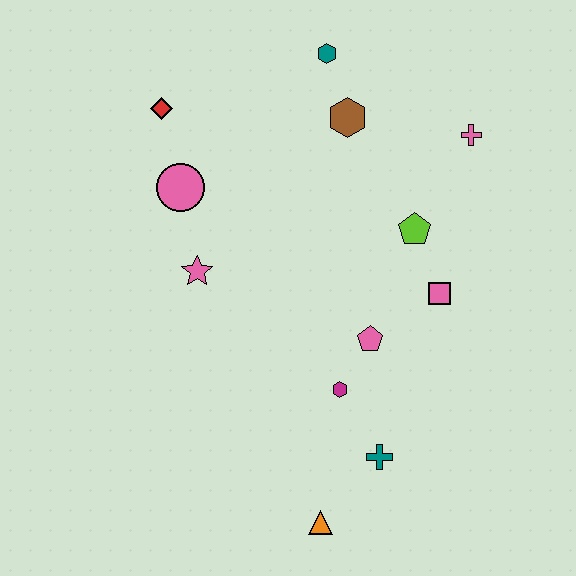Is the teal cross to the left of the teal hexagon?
No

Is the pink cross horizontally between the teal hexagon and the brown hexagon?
No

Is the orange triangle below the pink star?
Yes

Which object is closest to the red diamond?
The pink circle is closest to the red diamond.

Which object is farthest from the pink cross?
The orange triangle is farthest from the pink cross.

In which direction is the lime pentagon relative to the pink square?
The lime pentagon is above the pink square.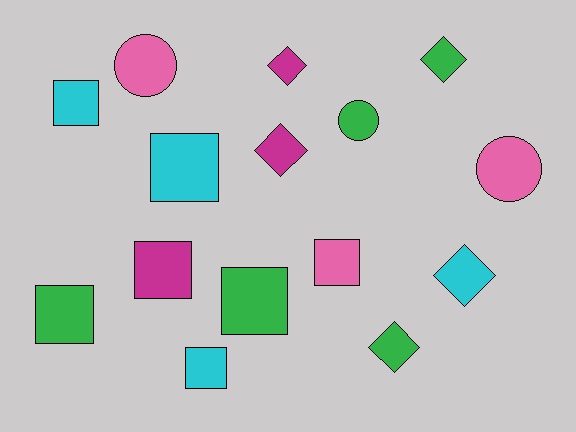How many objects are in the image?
There are 15 objects.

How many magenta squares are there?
There is 1 magenta square.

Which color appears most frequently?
Green, with 5 objects.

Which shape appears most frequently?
Square, with 7 objects.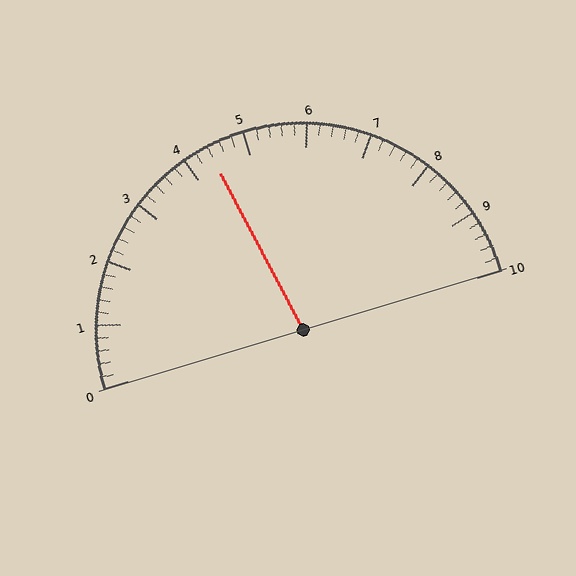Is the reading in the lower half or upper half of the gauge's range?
The reading is in the lower half of the range (0 to 10).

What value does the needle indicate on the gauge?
The needle indicates approximately 4.4.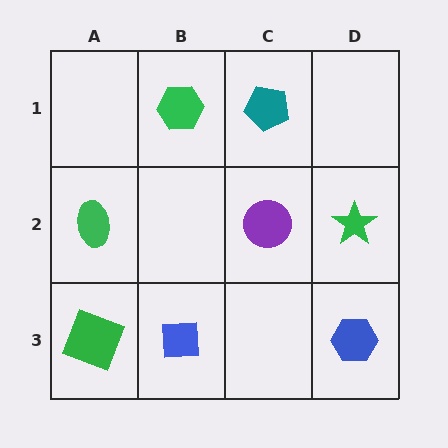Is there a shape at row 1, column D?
No, that cell is empty.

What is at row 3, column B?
A blue square.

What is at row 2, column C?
A purple circle.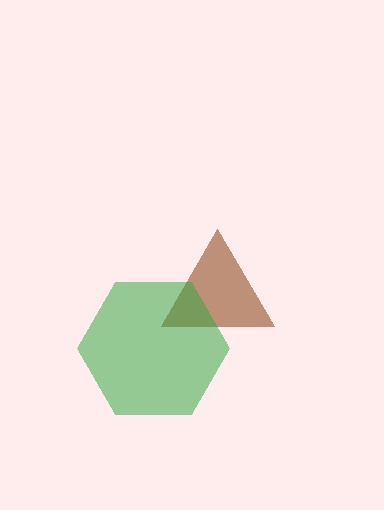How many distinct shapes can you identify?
There are 2 distinct shapes: a brown triangle, a green hexagon.